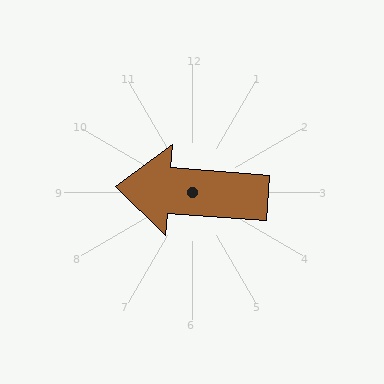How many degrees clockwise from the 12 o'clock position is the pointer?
Approximately 274 degrees.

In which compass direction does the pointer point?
West.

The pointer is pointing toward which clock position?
Roughly 9 o'clock.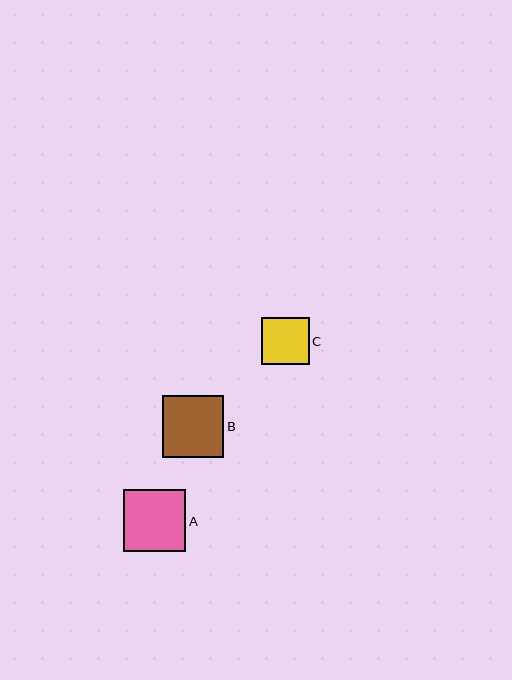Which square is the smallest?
Square C is the smallest with a size of approximately 47 pixels.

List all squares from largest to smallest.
From largest to smallest: A, B, C.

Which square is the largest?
Square A is the largest with a size of approximately 62 pixels.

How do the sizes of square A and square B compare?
Square A and square B are approximately the same size.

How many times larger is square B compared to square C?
Square B is approximately 1.3 times the size of square C.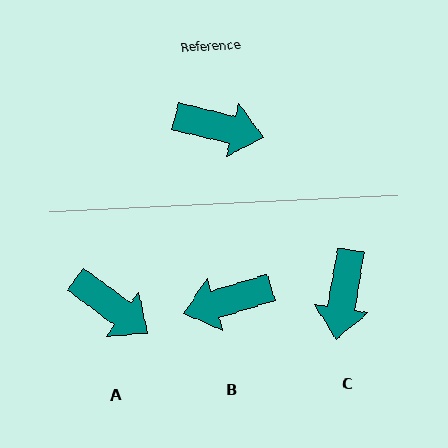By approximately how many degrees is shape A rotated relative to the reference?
Approximately 24 degrees clockwise.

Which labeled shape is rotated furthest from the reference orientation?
B, about 150 degrees away.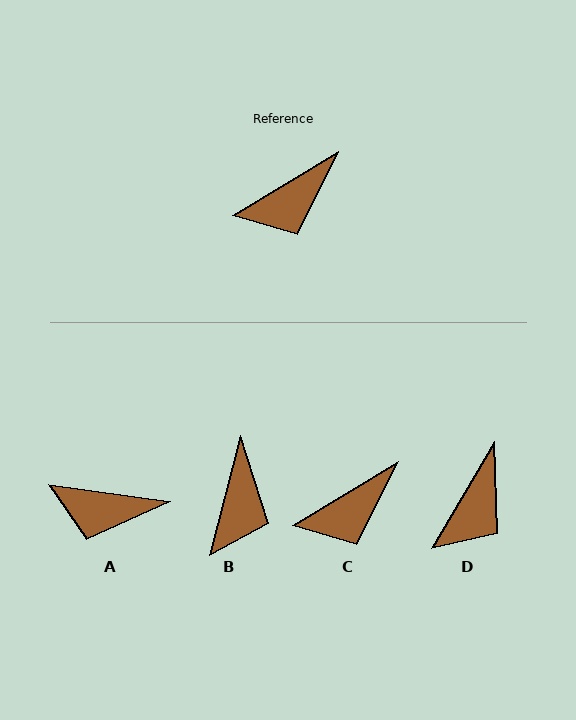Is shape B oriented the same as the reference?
No, it is off by about 44 degrees.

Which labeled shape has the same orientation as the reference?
C.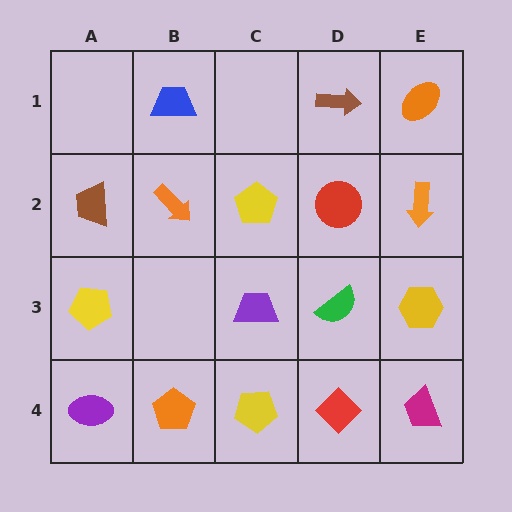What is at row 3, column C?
A purple trapezoid.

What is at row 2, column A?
A brown trapezoid.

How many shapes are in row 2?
5 shapes.